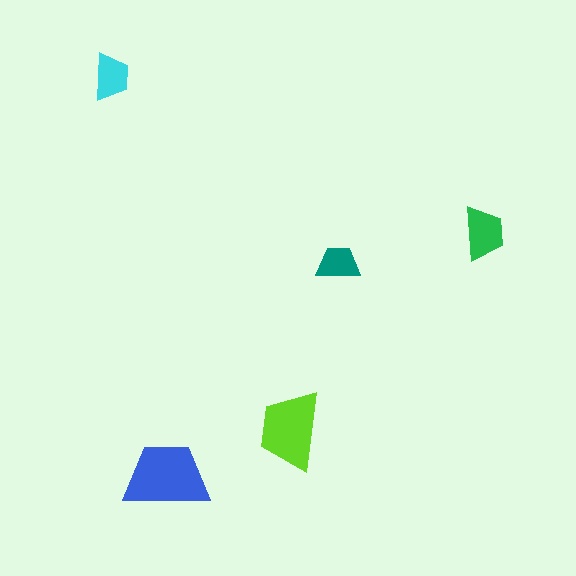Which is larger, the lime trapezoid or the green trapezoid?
The lime one.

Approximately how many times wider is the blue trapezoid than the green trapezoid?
About 1.5 times wider.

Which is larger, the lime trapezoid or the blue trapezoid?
The blue one.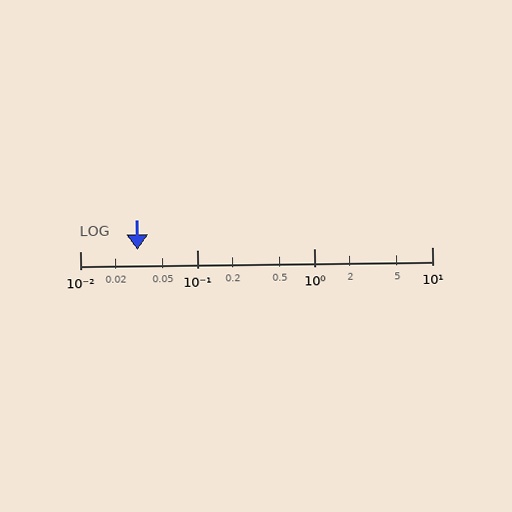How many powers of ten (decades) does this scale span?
The scale spans 3 decades, from 0.01 to 10.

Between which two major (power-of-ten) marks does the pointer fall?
The pointer is between 0.01 and 0.1.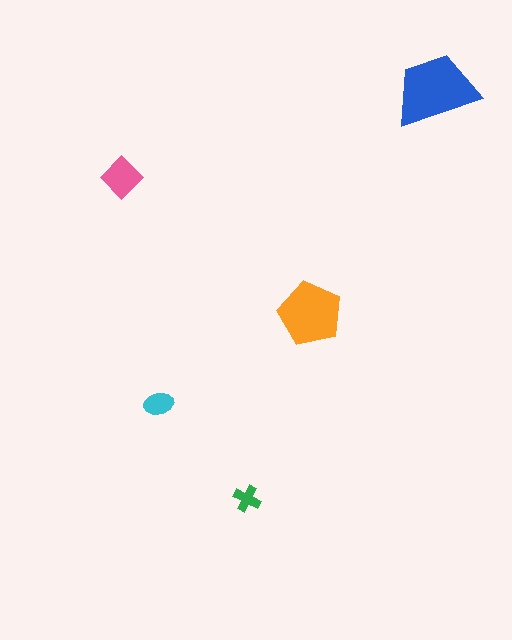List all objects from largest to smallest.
The blue trapezoid, the orange pentagon, the pink diamond, the cyan ellipse, the green cross.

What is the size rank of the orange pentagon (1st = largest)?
2nd.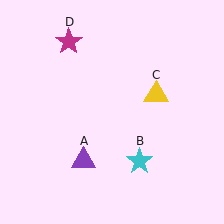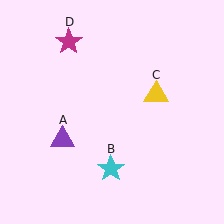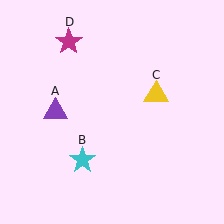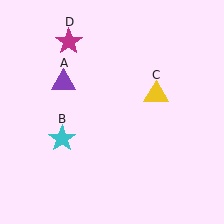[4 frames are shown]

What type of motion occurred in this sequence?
The purple triangle (object A), cyan star (object B) rotated clockwise around the center of the scene.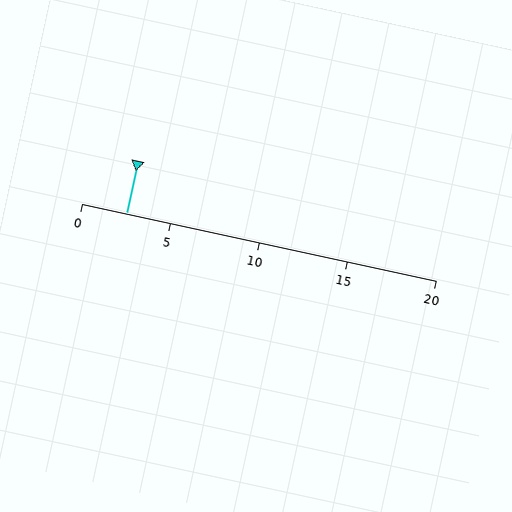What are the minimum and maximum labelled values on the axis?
The axis runs from 0 to 20.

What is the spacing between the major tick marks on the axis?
The major ticks are spaced 5 apart.